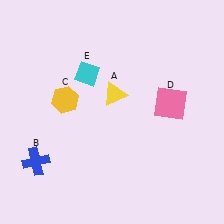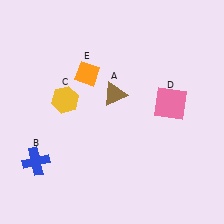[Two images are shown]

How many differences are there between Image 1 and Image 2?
There are 2 differences between the two images.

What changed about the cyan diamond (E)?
In Image 1, E is cyan. In Image 2, it changed to orange.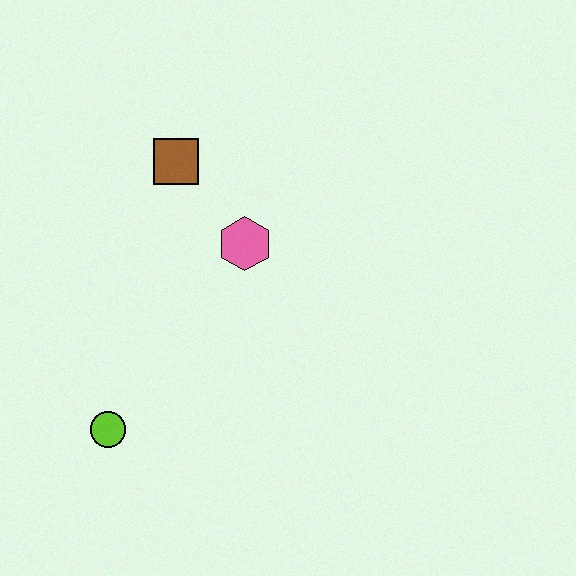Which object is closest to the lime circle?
The pink hexagon is closest to the lime circle.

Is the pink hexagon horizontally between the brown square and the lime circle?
No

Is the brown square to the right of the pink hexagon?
No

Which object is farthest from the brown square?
The lime circle is farthest from the brown square.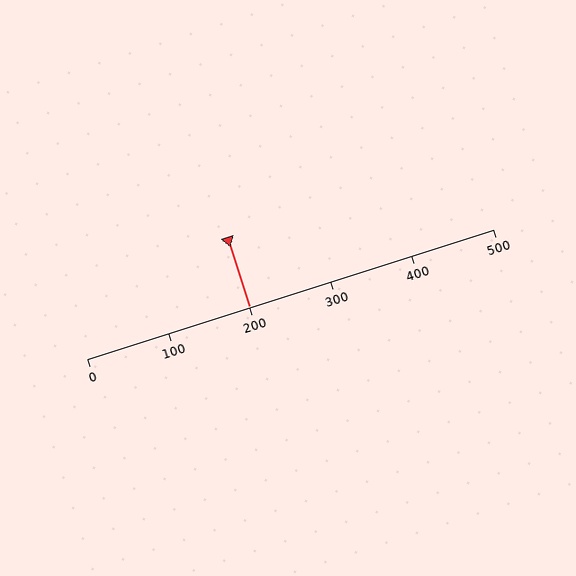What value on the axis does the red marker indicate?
The marker indicates approximately 200.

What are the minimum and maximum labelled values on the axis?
The axis runs from 0 to 500.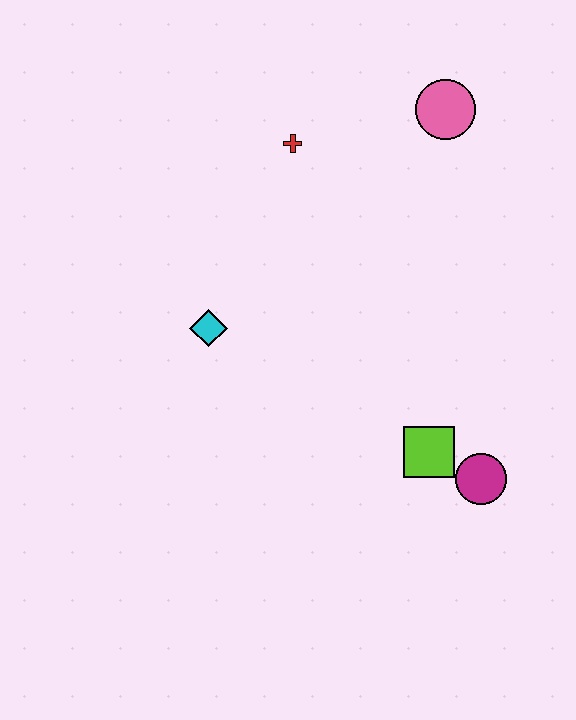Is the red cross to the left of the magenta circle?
Yes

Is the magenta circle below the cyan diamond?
Yes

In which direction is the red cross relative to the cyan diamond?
The red cross is above the cyan diamond.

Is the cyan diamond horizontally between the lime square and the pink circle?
No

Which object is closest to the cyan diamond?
The red cross is closest to the cyan diamond.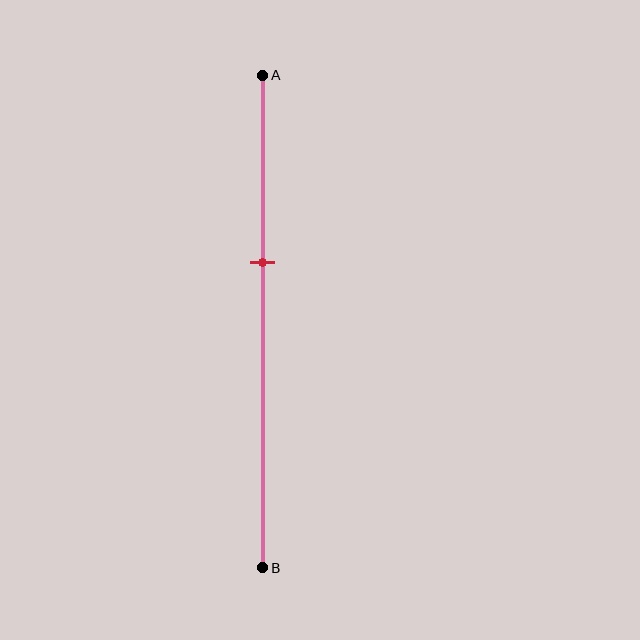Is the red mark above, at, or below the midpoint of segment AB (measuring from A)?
The red mark is above the midpoint of segment AB.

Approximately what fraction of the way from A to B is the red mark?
The red mark is approximately 40% of the way from A to B.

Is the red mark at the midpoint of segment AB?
No, the mark is at about 40% from A, not at the 50% midpoint.